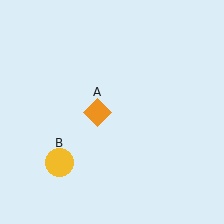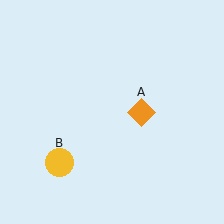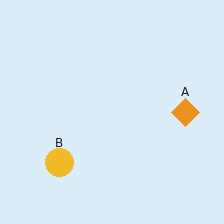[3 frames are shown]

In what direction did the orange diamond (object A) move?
The orange diamond (object A) moved right.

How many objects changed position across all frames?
1 object changed position: orange diamond (object A).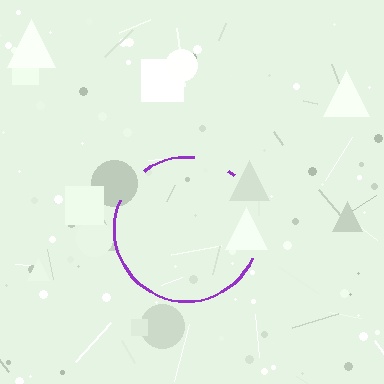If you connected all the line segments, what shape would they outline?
They would outline a circle.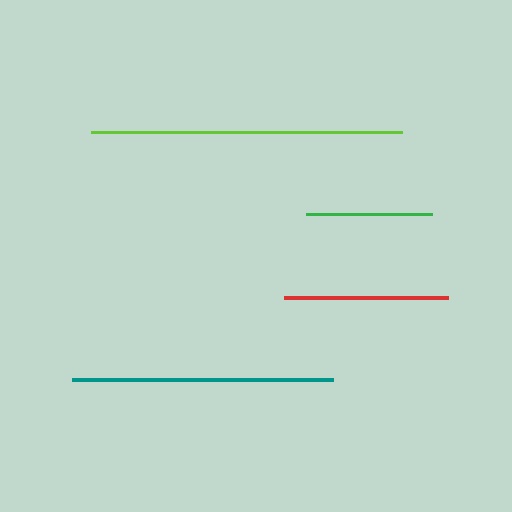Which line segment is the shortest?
The green line is the shortest at approximately 126 pixels.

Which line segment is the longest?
The lime line is the longest at approximately 311 pixels.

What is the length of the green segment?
The green segment is approximately 126 pixels long.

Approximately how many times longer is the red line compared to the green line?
The red line is approximately 1.3 times the length of the green line.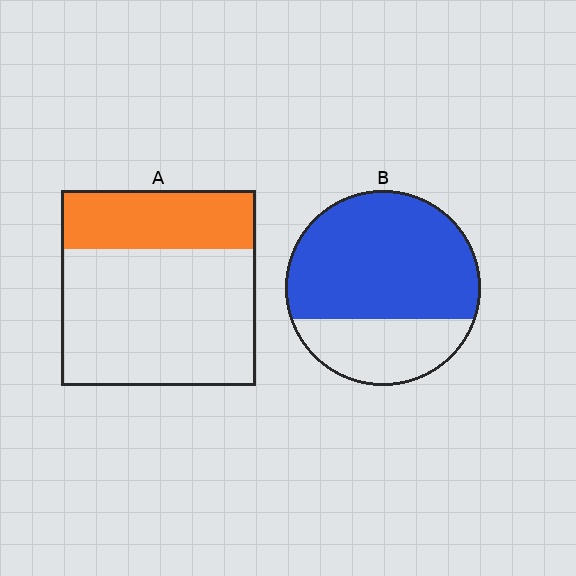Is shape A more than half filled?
No.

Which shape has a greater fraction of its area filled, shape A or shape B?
Shape B.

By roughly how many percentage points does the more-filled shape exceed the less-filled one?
By roughly 40 percentage points (B over A).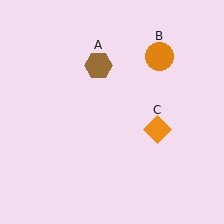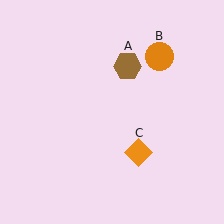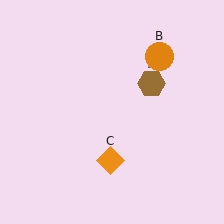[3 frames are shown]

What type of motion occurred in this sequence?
The brown hexagon (object A), orange diamond (object C) rotated clockwise around the center of the scene.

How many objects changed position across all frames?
2 objects changed position: brown hexagon (object A), orange diamond (object C).